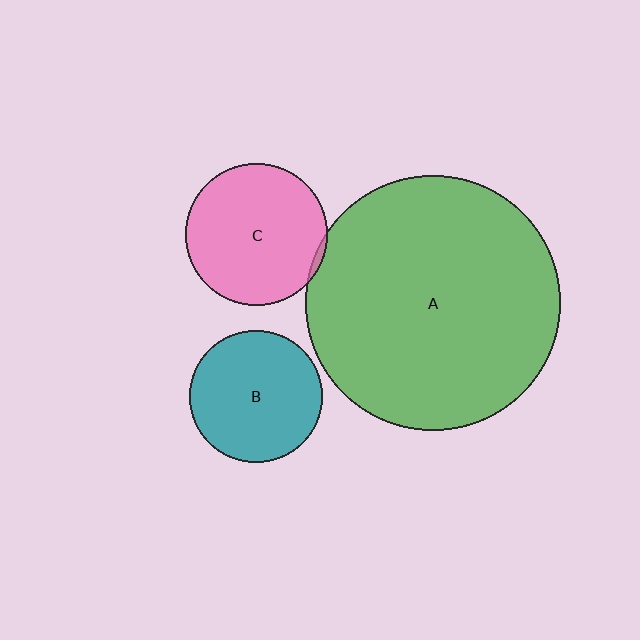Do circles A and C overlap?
Yes.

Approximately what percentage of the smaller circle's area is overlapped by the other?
Approximately 5%.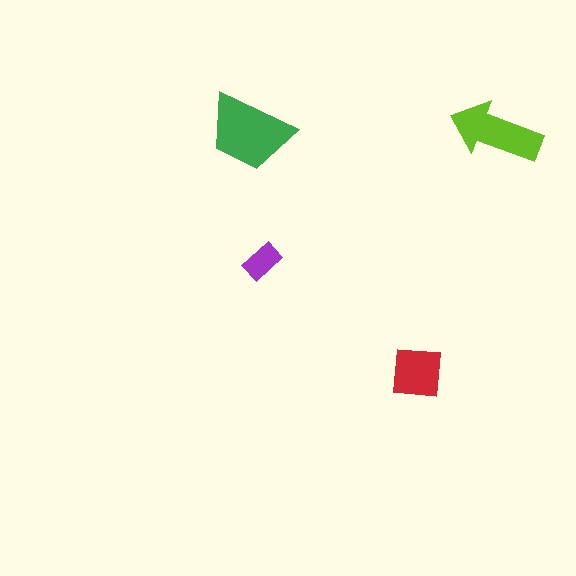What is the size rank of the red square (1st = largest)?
3rd.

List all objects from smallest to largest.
The purple rectangle, the red square, the lime arrow, the green trapezoid.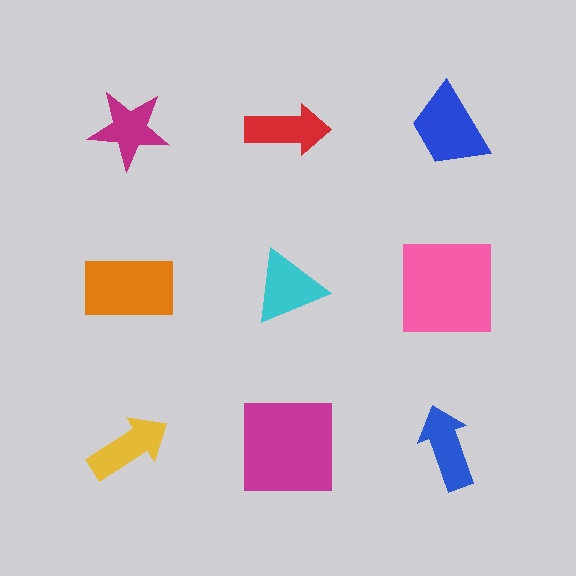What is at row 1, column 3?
A blue trapezoid.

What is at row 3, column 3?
A blue arrow.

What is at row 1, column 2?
A red arrow.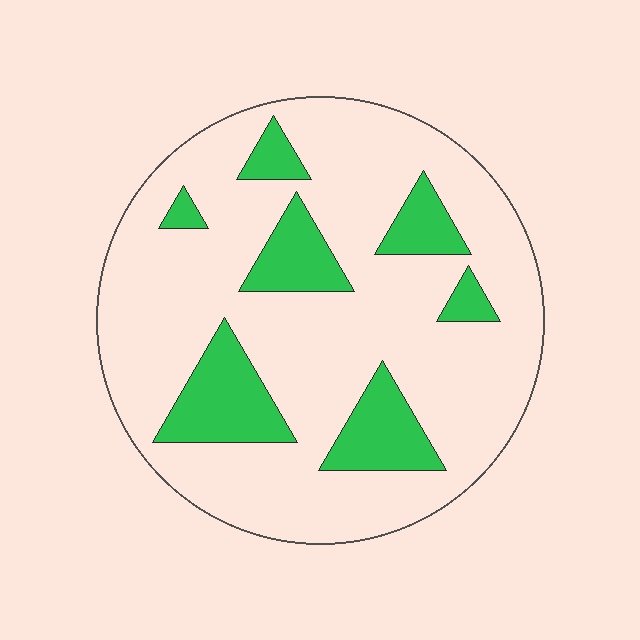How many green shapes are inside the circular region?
7.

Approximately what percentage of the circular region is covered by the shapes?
Approximately 20%.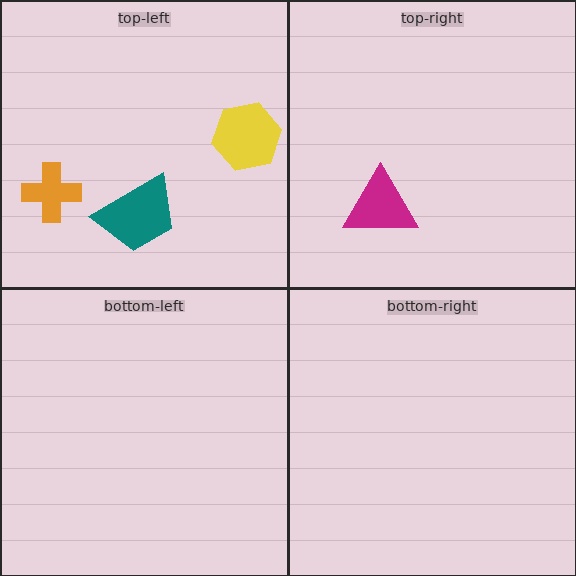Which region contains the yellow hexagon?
The top-left region.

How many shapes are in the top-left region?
3.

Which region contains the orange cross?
The top-left region.